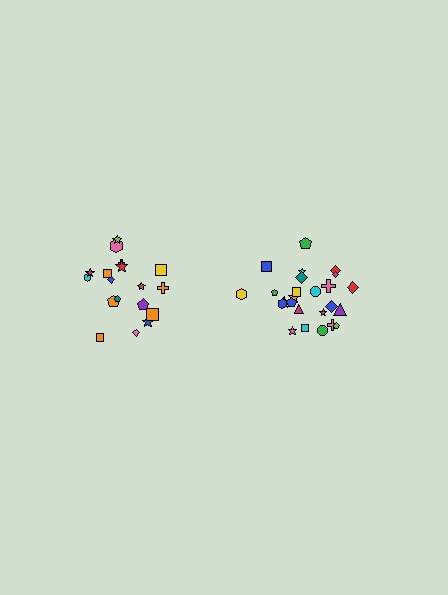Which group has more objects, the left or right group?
The right group.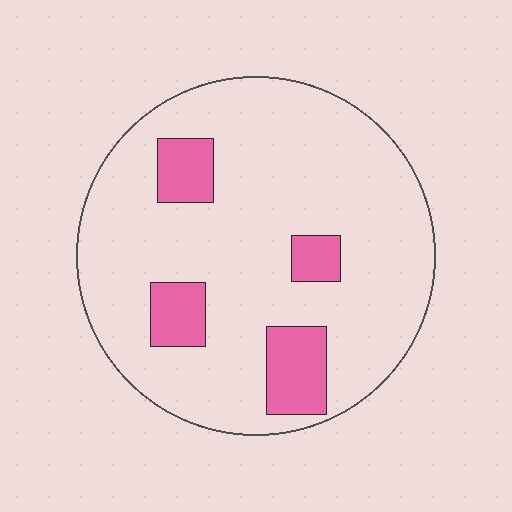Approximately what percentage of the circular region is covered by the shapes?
Approximately 15%.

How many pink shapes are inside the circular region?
4.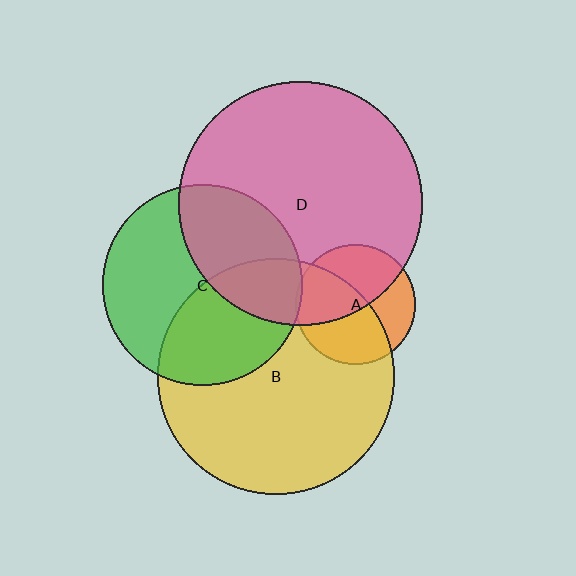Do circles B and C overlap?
Yes.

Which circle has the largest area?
Circle D (pink).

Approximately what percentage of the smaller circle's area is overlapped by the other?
Approximately 40%.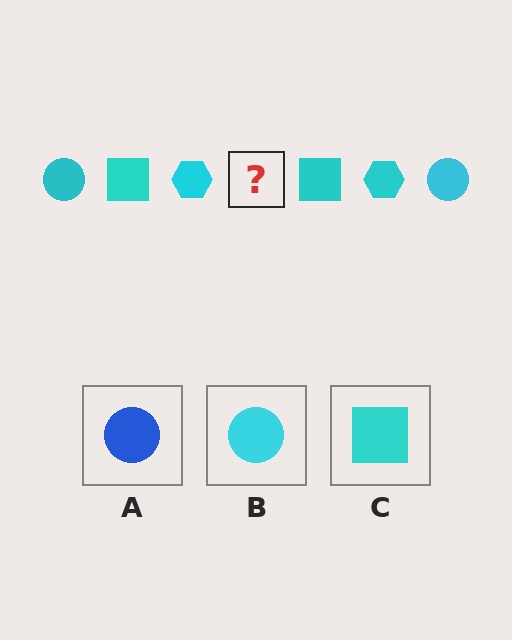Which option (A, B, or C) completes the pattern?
B.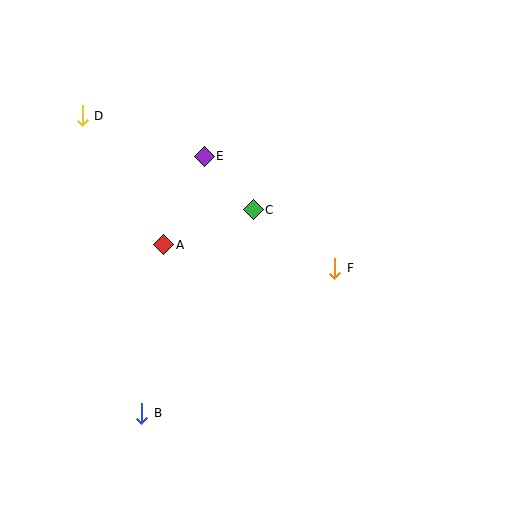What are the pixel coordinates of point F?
Point F is at (335, 268).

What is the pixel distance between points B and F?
The distance between B and F is 241 pixels.